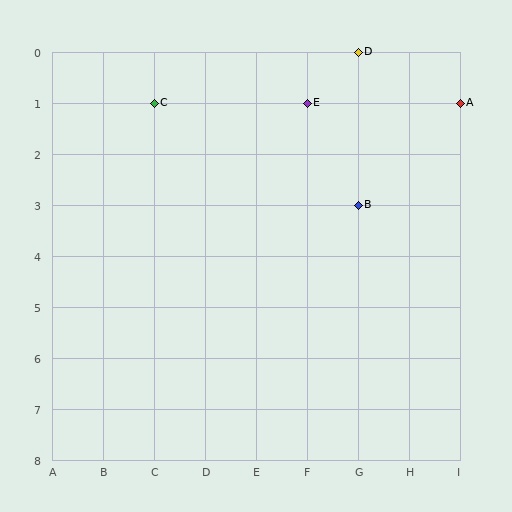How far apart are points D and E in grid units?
Points D and E are 1 column and 1 row apart (about 1.4 grid units diagonally).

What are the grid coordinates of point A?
Point A is at grid coordinates (I, 1).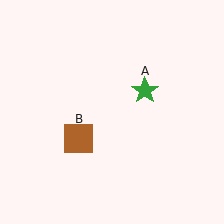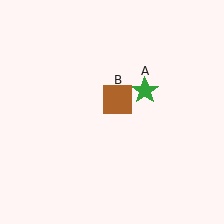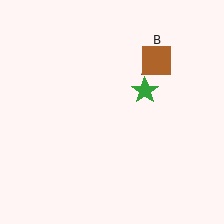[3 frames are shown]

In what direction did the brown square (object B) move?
The brown square (object B) moved up and to the right.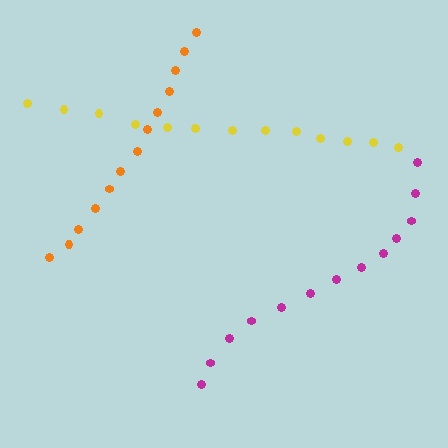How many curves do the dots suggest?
There are 3 distinct paths.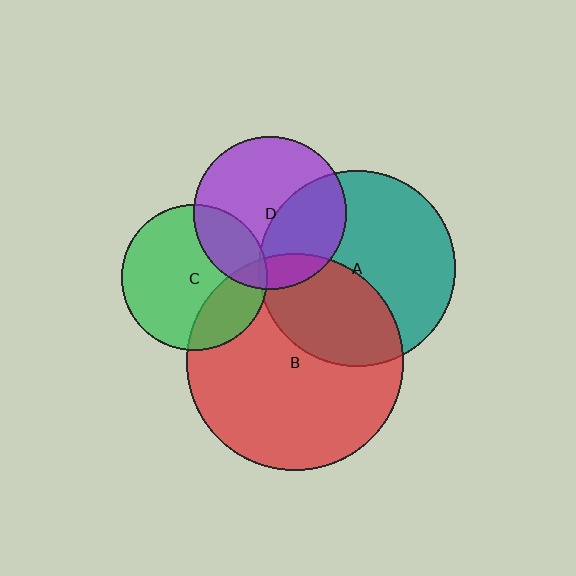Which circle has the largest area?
Circle B (red).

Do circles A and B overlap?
Yes.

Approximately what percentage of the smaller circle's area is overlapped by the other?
Approximately 40%.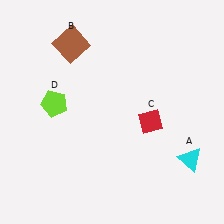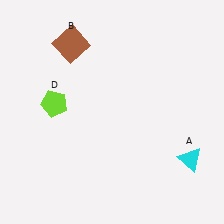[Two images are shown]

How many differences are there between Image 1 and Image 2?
There is 1 difference between the two images.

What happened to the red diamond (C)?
The red diamond (C) was removed in Image 2. It was in the bottom-right area of Image 1.